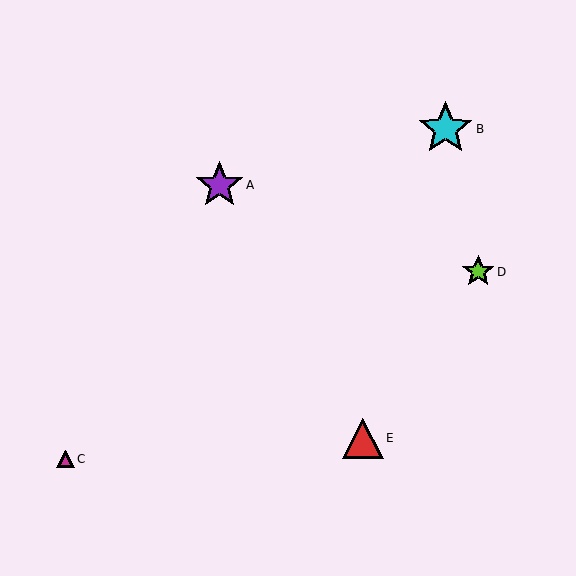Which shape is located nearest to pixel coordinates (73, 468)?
The magenta triangle (labeled C) at (65, 459) is nearest to that location.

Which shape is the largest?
The cyan star (labeled B) is the largest.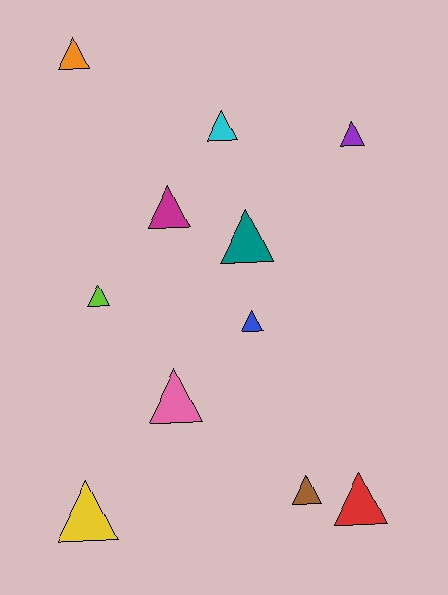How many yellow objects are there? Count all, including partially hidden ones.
There is 1 yellow object.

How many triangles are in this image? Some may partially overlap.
There are 11 triangles.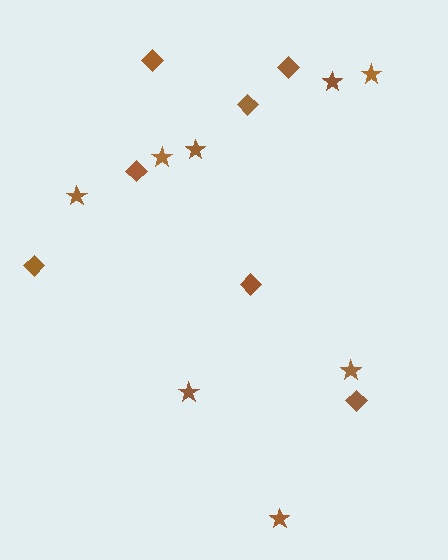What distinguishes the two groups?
There are 2 groups: one group of diamonds (7) and one group of stars (8).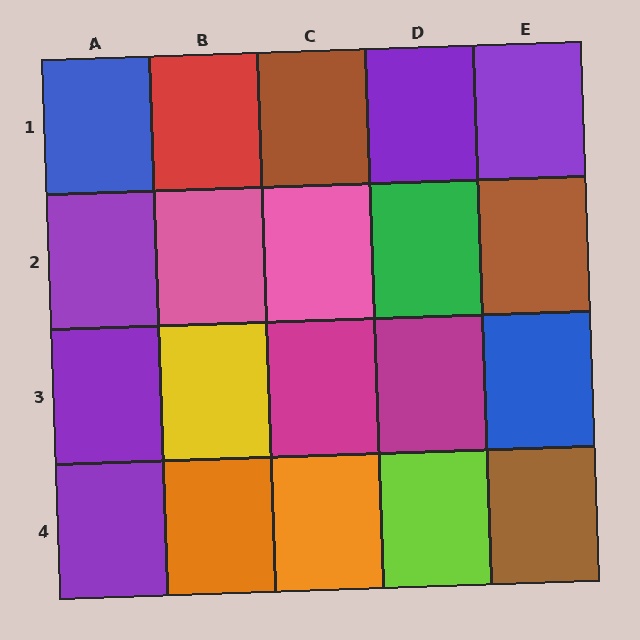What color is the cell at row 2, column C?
Pink.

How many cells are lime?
1 cell is lime.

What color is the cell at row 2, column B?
Pink.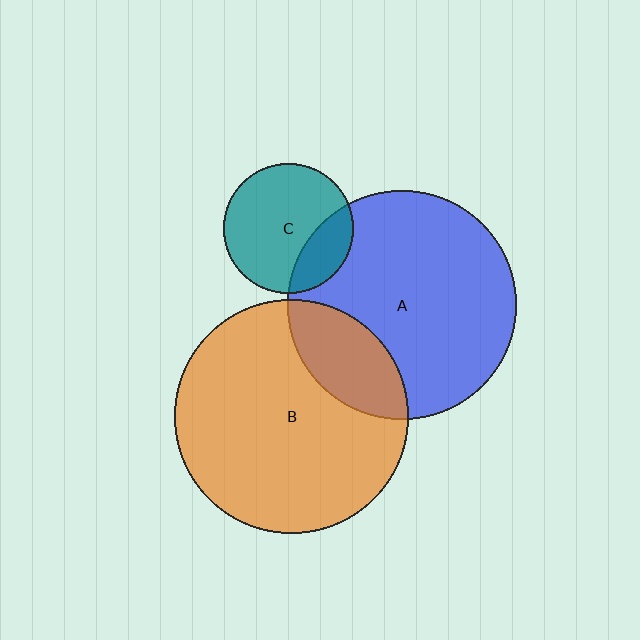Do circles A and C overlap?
Yes.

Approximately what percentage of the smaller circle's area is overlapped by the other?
Approximately 25%.